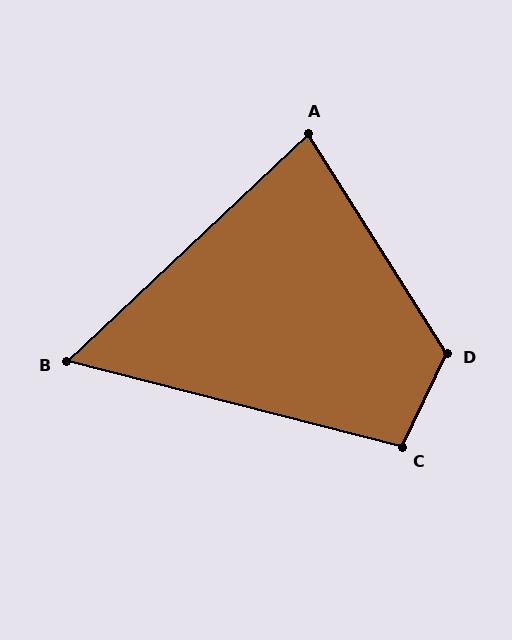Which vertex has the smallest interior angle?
B, at approximately 58 degrees.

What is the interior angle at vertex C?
Approximately 101 degrees (obtuse).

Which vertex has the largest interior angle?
D, at approximately 122 degrees.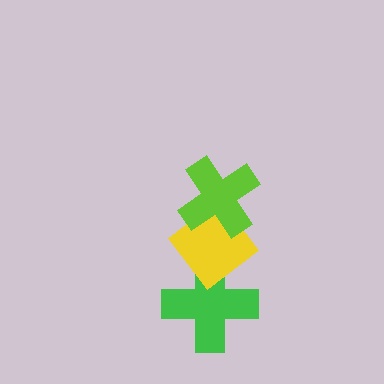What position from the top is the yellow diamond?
The yellow diamond is 2nd from the top.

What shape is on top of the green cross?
The yellow diamond is on top of the green cross.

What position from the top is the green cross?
The green cross is 3rd from the top.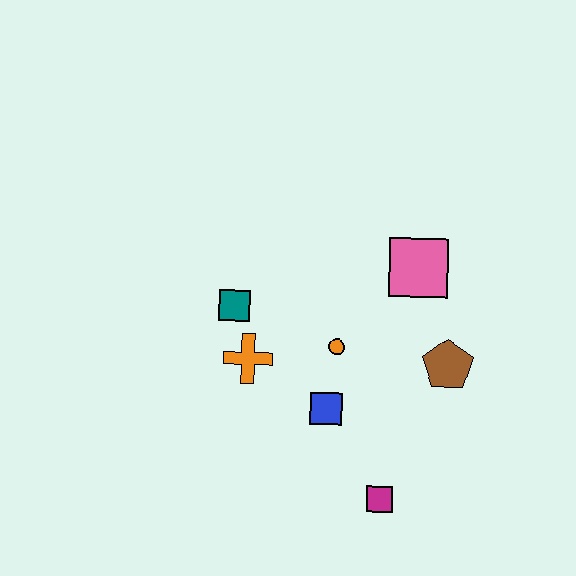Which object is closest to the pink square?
The brown pentagon is closest to the pink square.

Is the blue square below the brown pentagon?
Yes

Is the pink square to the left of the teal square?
No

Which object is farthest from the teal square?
The magenta square is farthest from the teal square.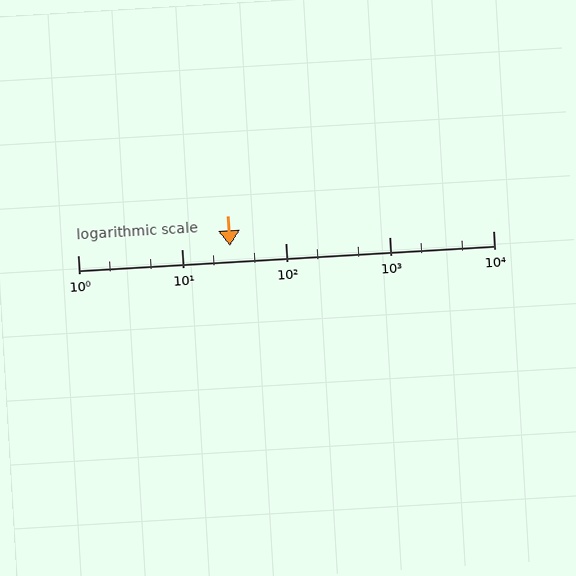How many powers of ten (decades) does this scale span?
The scale spans 4 decades, from 1 to 10000.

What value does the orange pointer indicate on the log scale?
The pointer indicates approximately 29.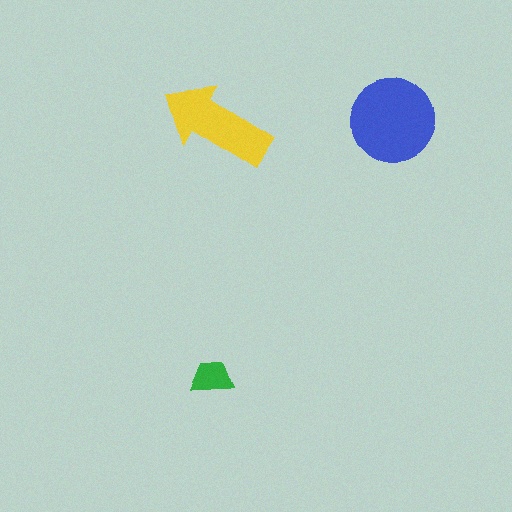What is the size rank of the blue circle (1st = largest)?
1st.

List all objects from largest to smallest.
The blue circle, the yellow arrow, the green trapezoid.